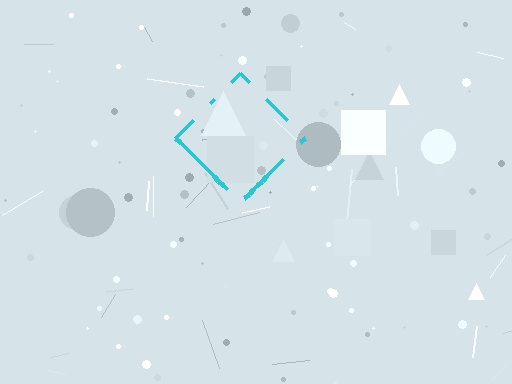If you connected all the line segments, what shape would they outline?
They would outline a diamond.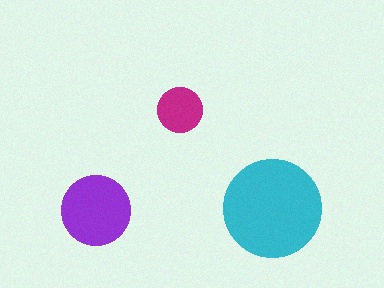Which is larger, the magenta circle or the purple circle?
The purple one.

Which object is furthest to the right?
The cyan circle is rightmost.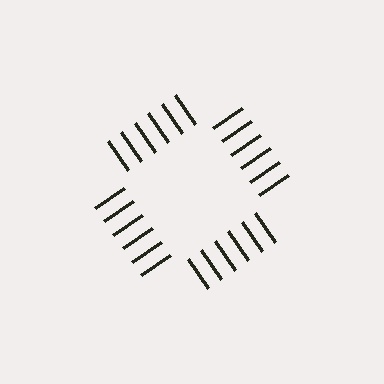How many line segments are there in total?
24 — 6 along each of the 4 edges.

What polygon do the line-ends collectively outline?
An illusory square — the line segments terminate on its edges but no continuous stroke is drawn.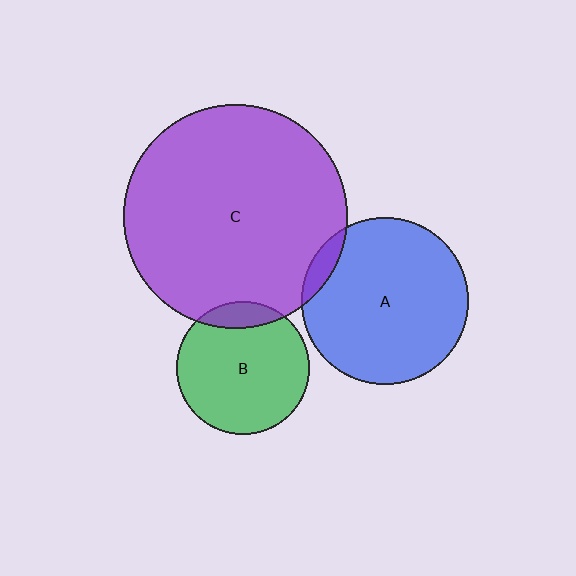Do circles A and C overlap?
Yes.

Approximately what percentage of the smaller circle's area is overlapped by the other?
Approximately 5%.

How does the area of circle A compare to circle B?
Approximately 1.6 times.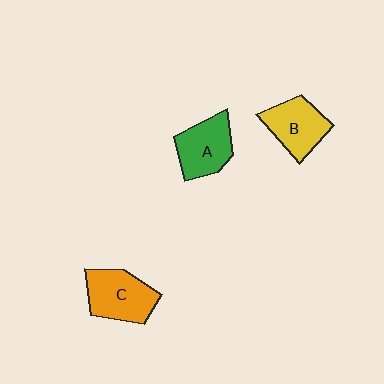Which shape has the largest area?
Shape C (orange).